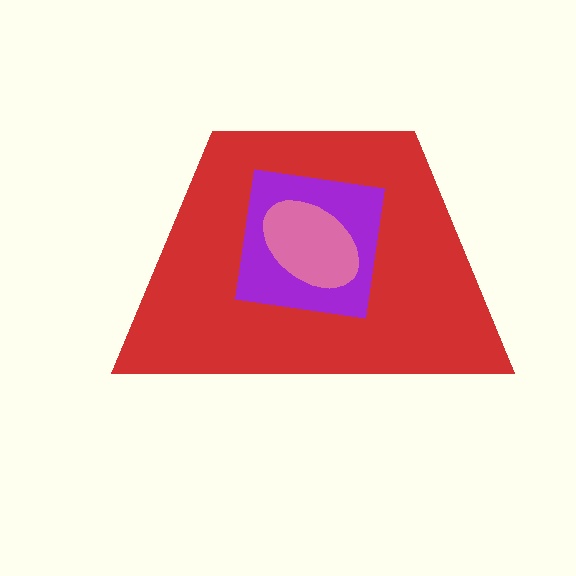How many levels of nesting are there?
3.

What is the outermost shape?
The red trapezoid.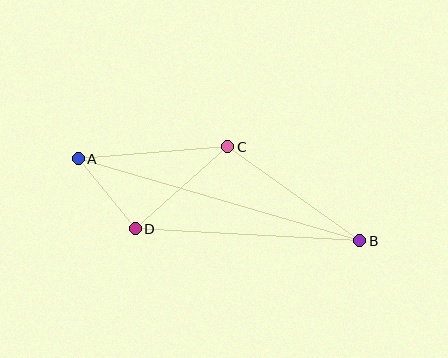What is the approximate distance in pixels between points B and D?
The distance between B and D is approximately 225 pixels.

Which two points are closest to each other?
Points A and D are closest to each other.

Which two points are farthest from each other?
Points A and B are farthest from each other.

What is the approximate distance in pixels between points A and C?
The distance between A and C is approximately 150 pixels.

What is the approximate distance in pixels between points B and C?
The distance between B and C is approximately 162 pixels.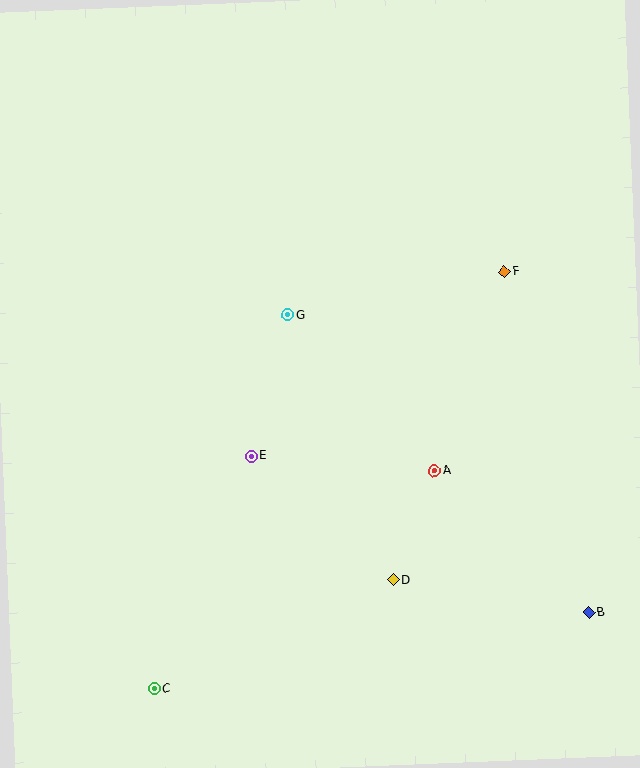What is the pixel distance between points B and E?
The distance between B and E is 372 pixels.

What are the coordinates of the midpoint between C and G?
The midpoint between C and G is at (221, 502).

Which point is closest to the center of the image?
Point G at (288, 315) is closest to the center.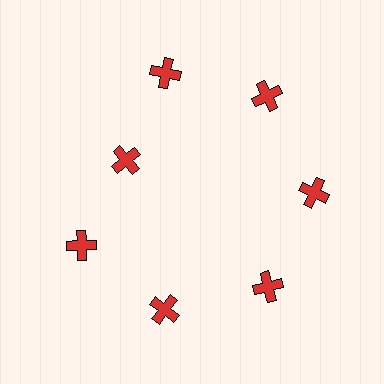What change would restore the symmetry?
The symmetry would be restored by moving it outward, back onto the ring so that all 7 crosses sit at equal angles and equal distance from the center.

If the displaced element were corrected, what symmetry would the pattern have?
It would have 7-fold rotational symmetry — the pattern would map onto itself every 51 degrees.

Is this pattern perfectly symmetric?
No. The 7 red crosses are arranged in a ring, but one element near the 10 o'clock position is pulled inward toward the center, breaking the 7-fold rotational symmetry.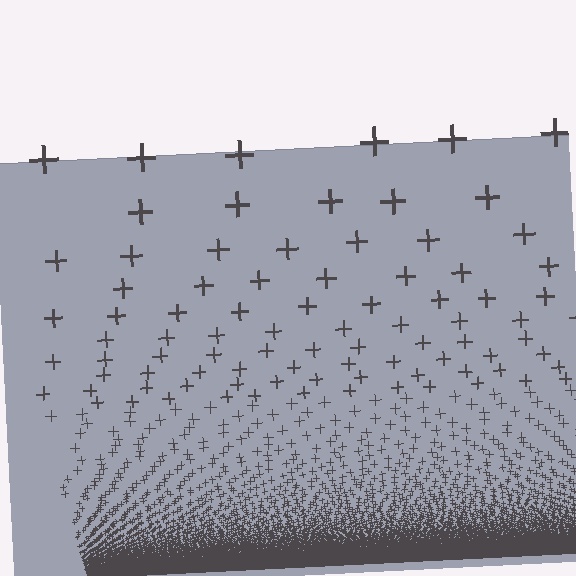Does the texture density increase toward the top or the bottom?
Density increases toward the bottom.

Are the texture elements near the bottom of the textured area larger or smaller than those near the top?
Smaller. The gradient is inverted — elements near the bottom are smaller and denser.